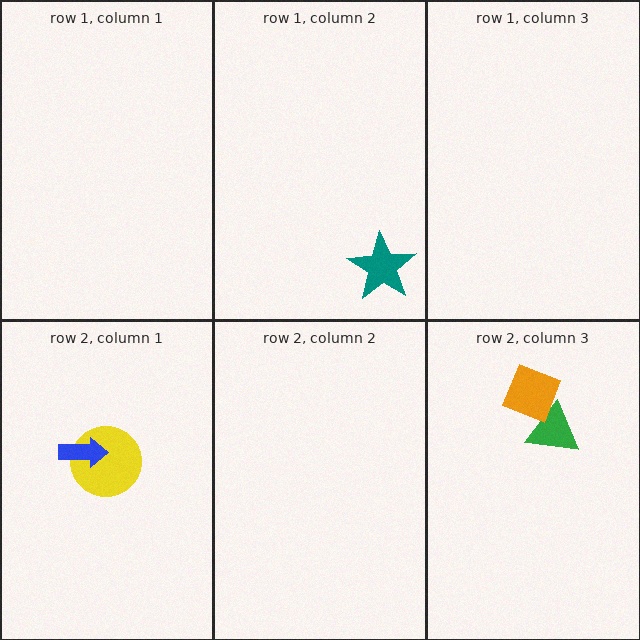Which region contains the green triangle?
The row 2, column 3 region.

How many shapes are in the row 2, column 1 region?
2.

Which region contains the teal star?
The row 1, column 2 region.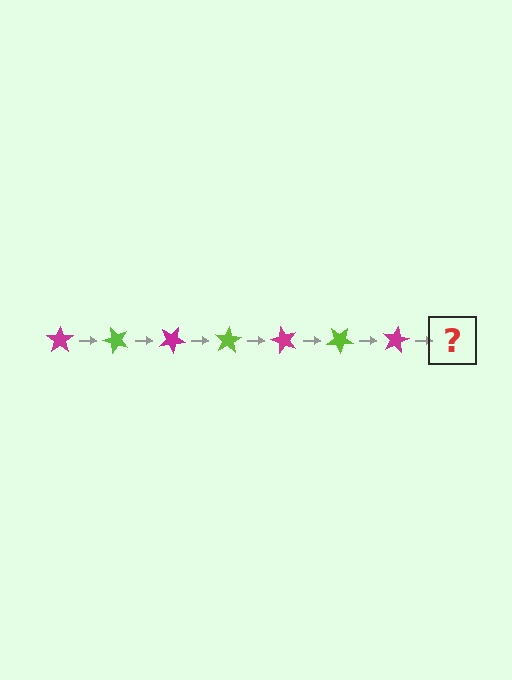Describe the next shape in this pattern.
It should be a lime star, rotated 350 degrees from the start.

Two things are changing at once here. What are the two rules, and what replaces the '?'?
The two rules are that it rotates 50 degrees each step and the color cycles through magenta and lime. The '?' should be a lime star, rotated 350 degrees from the start.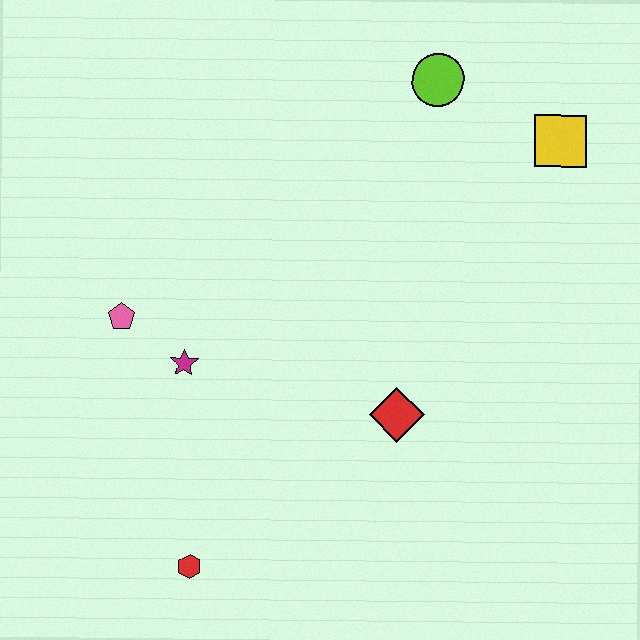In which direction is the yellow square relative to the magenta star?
The yellow square is to the right of the magenta star.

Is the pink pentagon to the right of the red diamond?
No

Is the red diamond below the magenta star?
Yes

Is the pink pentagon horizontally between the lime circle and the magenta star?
No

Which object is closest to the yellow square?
The lime circle is closest to the yellow square.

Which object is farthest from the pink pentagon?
The yellow square is farthest from the pink pentagon.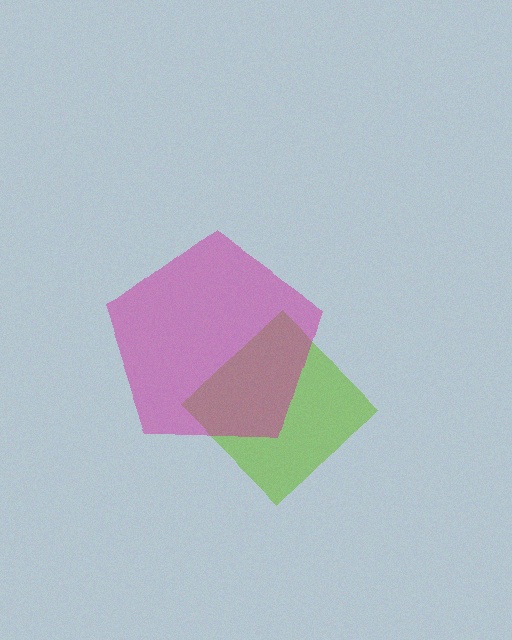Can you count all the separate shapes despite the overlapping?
Yes, there are 2 separate shapes.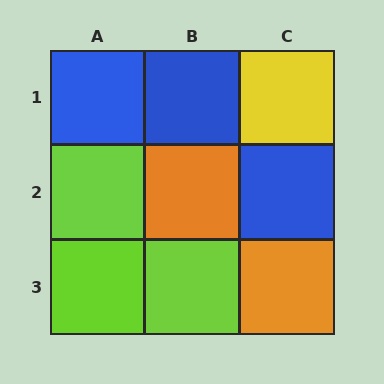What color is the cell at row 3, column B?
Lime.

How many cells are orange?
2 cells are orange.